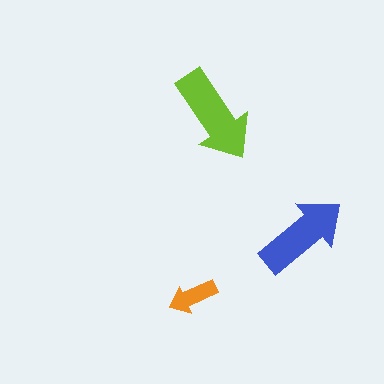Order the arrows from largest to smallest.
the lime one, the blue one, the orange one.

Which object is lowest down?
The orange arrow is bottommost.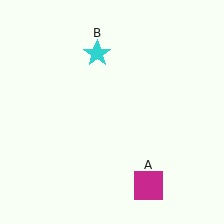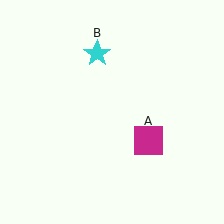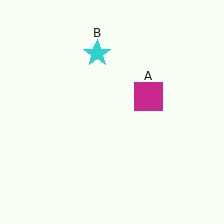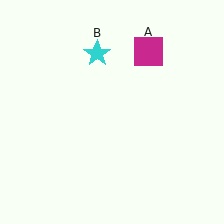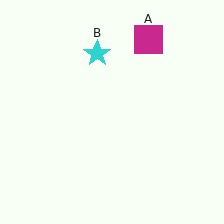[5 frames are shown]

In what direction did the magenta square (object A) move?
The magenta square (object A) moved up.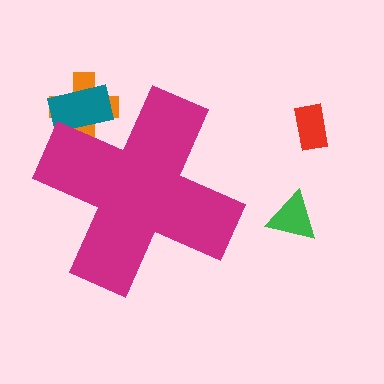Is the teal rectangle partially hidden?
Yes, the teal rectangle is partially hidden behind the magenta cross.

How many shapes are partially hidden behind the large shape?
2 shapes are partially hidden.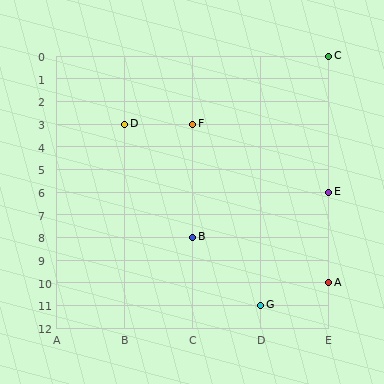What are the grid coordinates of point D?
Point D is at grid coordinates (B, 3).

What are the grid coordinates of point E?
Point E is at grid coordinates (E, 6).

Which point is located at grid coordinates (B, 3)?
Point D is at (B, 3).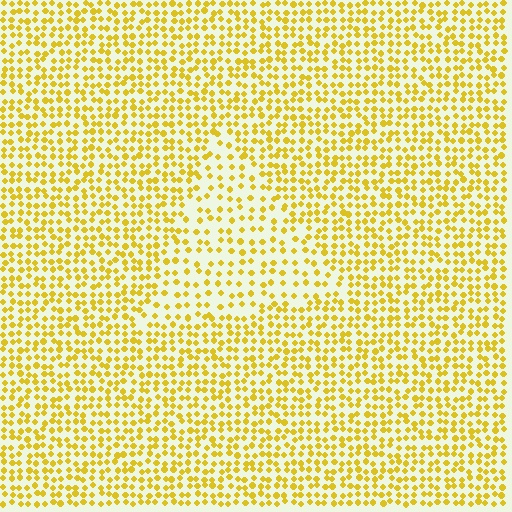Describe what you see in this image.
The image contains small yellow elements arranged at two different densities. A triangle-shaped region is visible where the elements are less densely packed than the surrounding area.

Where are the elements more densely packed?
The elements are more densely packed outside the triangle boundary.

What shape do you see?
I see a triangle.